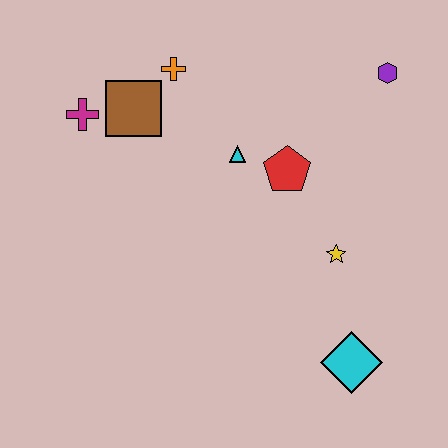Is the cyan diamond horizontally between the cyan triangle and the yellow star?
No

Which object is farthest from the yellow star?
The magenta cross is farthest from the yellow star.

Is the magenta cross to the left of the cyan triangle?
Yes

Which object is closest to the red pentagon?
The cyan triangle is closest to the red pentagon.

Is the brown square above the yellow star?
Yes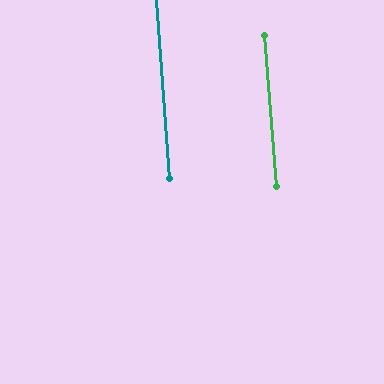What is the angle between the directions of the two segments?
Approximately 0 degrees.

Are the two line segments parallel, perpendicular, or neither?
Parallel — their directions differ by only 0.2°.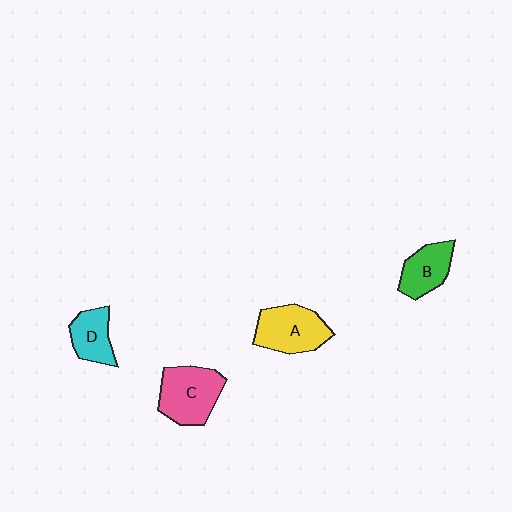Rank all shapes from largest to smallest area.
From largest to smallest: C (pink), A (yellow), B (green), D (cyan).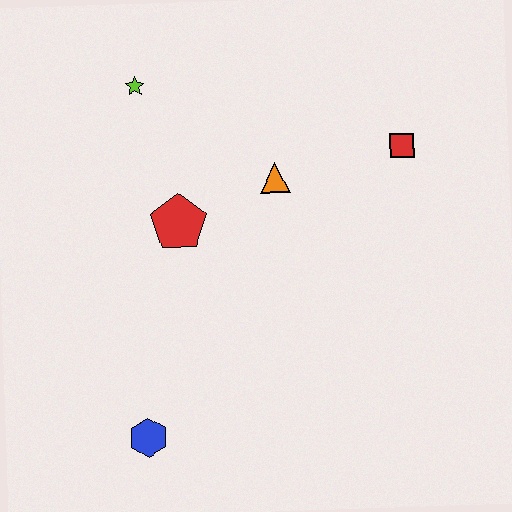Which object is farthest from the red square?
The blue hexagon is farthest from the red square.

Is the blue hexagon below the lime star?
Yes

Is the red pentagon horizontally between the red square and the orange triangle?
No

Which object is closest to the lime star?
The red pentagon is closest to the lime star.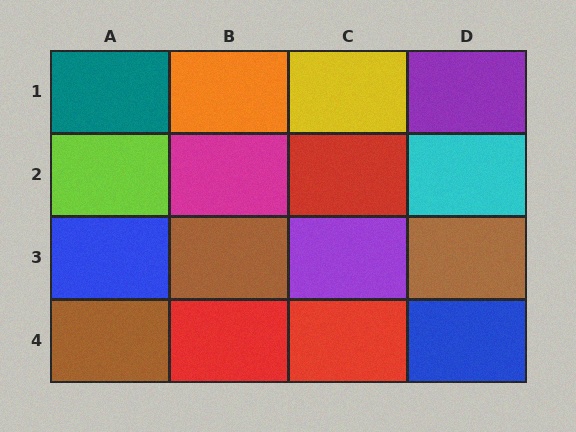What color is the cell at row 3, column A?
Blue.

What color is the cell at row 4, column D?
Blue.